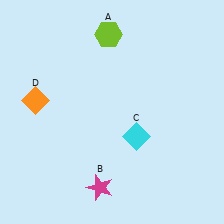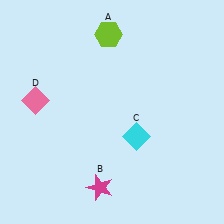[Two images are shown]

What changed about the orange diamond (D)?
In Image 1, D is orange. In Image 2, it changed to pink.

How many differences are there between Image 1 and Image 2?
There is 1 difference between the two images.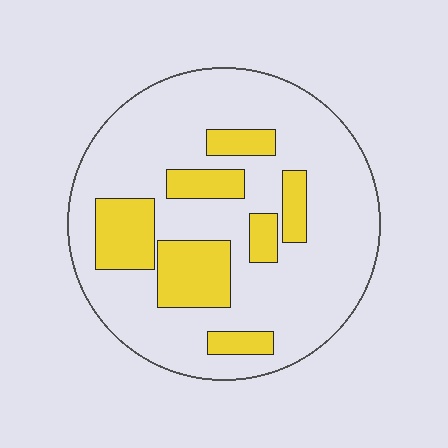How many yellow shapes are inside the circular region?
7.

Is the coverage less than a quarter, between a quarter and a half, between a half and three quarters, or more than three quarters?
Less than a quarter.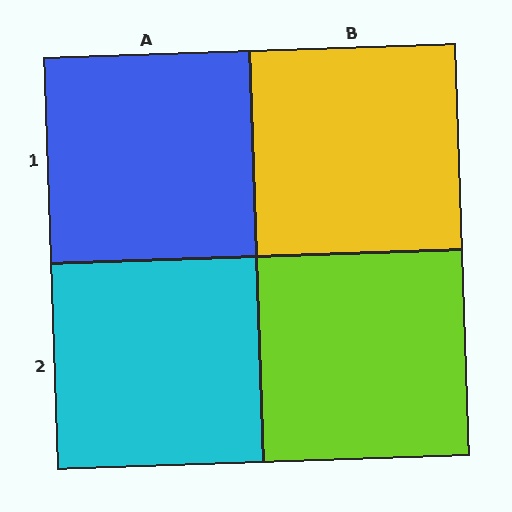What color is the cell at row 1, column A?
Blue.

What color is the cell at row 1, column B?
Yellow.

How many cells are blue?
1 cell is blue.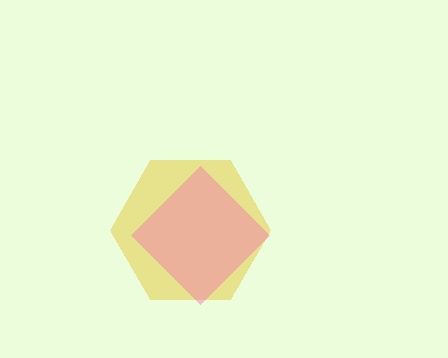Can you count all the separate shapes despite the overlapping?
Yes, there are 2 separate shapes.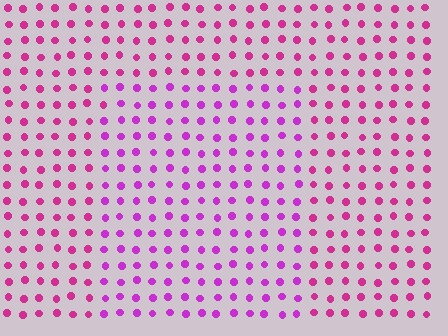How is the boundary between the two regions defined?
The boundary is defined purely by a slight shift in hue (about 26 degrees). Spacing, size, and orientation are identical on both sides.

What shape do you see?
I see a rectangle.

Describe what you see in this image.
The image is filled with small magenta elements in a uniform arrangement. A rectangle-shaped region is visible where the elements are tinted to a slightly different hue, forming a subtle color boundary.